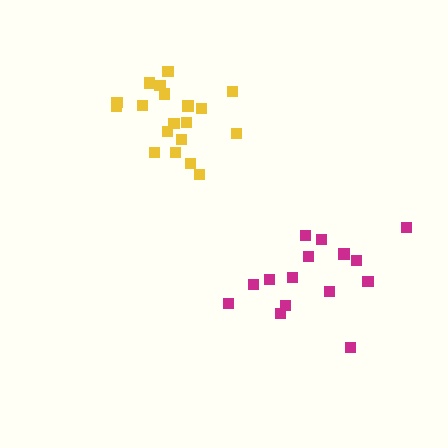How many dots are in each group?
Group 1: 19 dots, Group 2: 15 dots (34 total).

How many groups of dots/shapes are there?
There are 2 groups.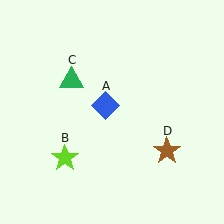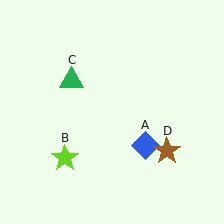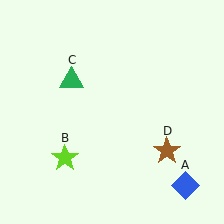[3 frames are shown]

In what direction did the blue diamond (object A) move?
The blue diamond (object A) moved down and to the right.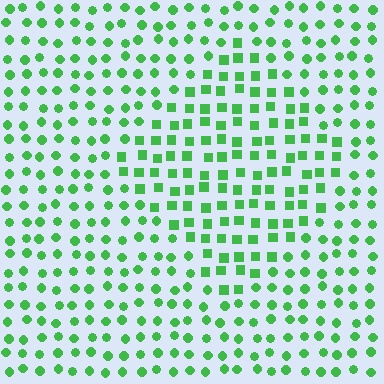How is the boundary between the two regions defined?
The boundary is defined by a change in element shape: squares inside vs. circles outside. All elements share the same color and spacing.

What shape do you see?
I see a diamond.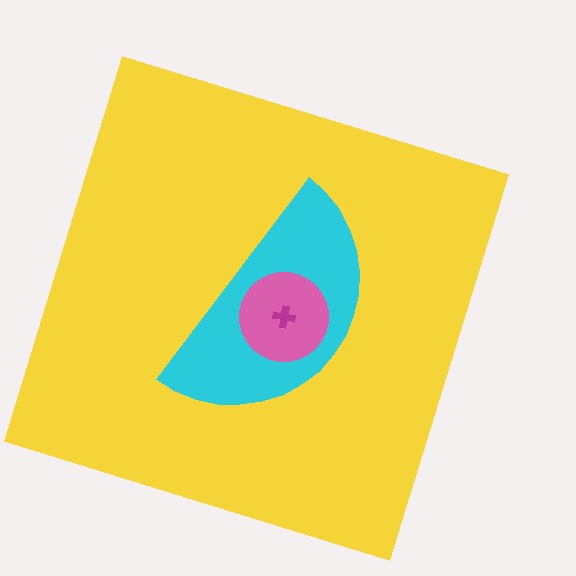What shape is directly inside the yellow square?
The cyan semicircle.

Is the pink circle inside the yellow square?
Yes.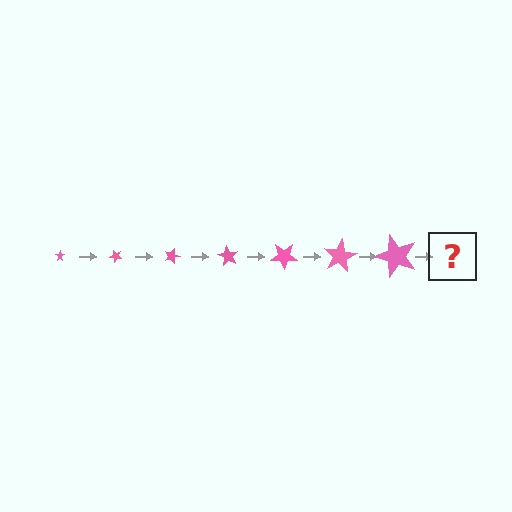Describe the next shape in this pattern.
It should be a star, larger than the previous one and rotated 315 degrees from the start.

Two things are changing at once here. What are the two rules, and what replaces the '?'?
The two rules are that the star grows larger each step and it rotates 45 degrees each step. The '?' should be a star, larger than the previous one and rotated 315 degrees from the start.